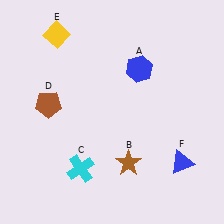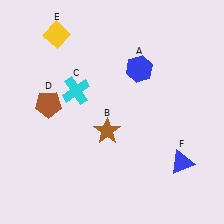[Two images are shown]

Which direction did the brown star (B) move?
The brown star (B) moved up.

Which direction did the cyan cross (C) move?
The cyan cross (C) moved up.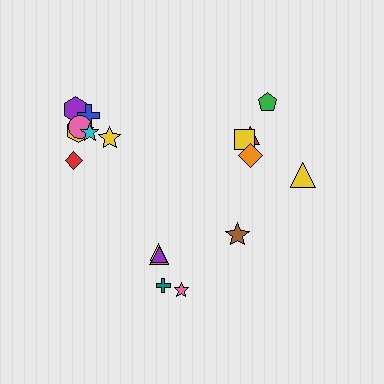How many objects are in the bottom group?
There are 6 objects.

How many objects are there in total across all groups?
There are 19 objects.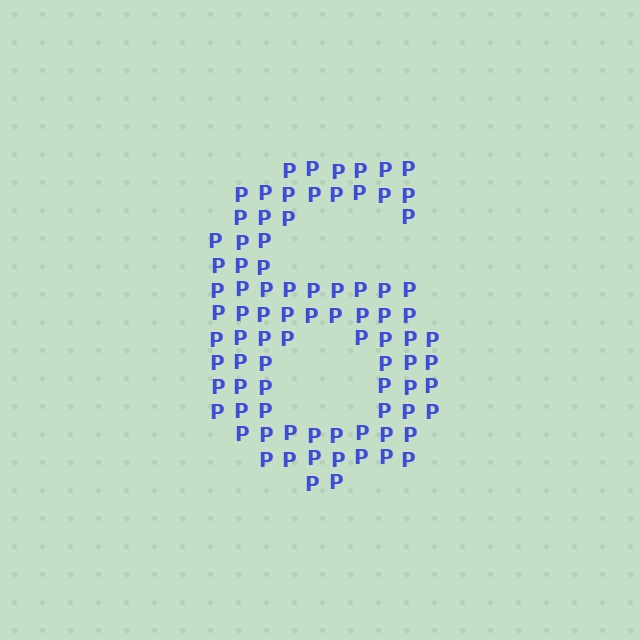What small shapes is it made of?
It is made of small letter P's.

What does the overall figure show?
The overall figure shows the digit 6.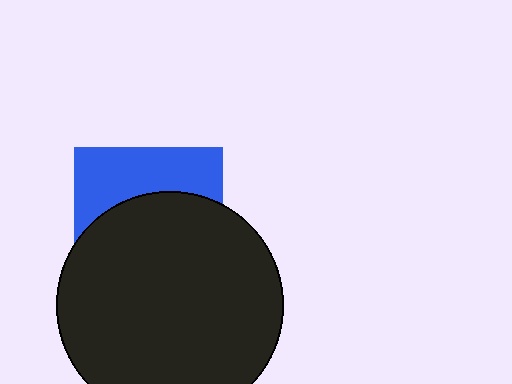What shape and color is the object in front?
The object in front is a black circle.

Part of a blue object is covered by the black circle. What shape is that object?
It is a square.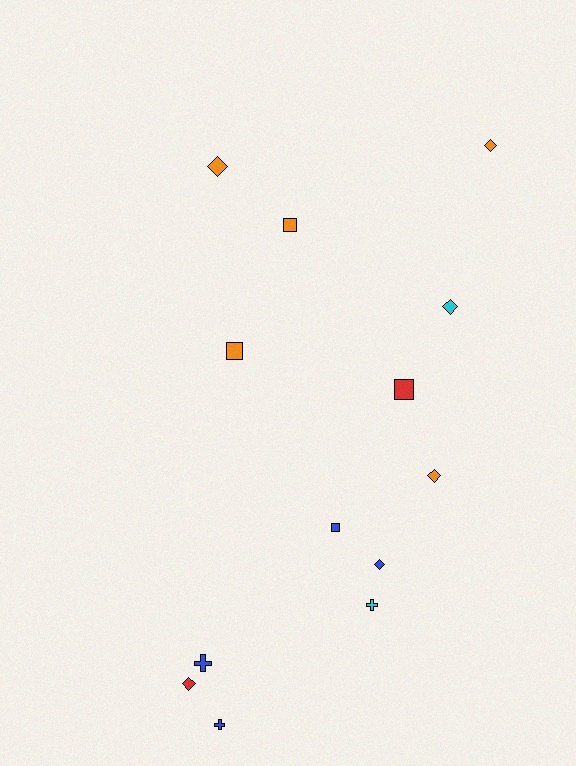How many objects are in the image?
There are 13 objects.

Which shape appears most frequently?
Diamond, with 6 objects.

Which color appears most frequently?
Orange, with 5 objects.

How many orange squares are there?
There are 2 orange squares.